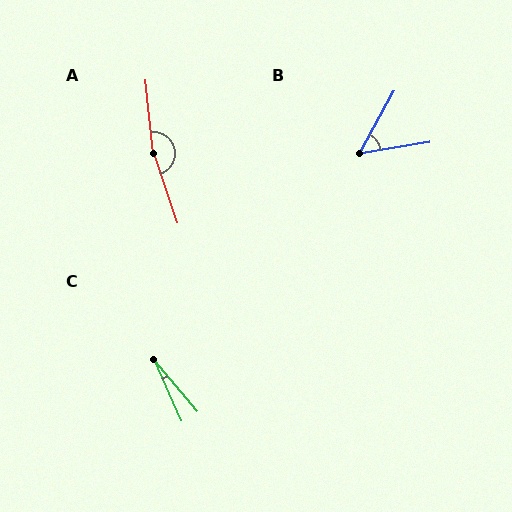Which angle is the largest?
A, at approximately 167 degrees.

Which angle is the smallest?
C, at approximately 16 degrees.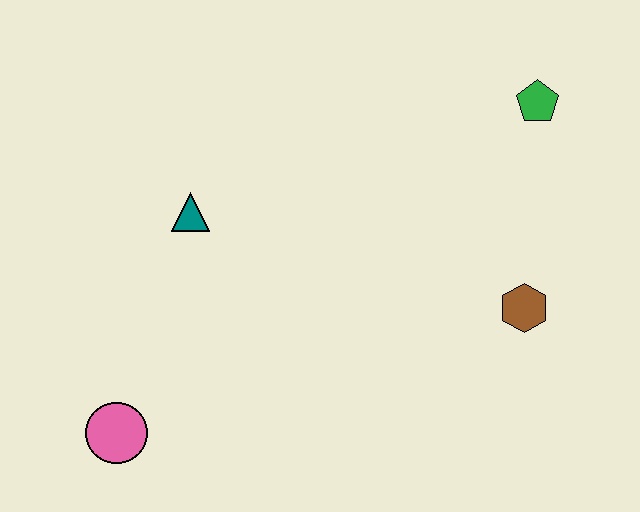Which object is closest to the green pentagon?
The brown hexagon is closest to the green pentagon.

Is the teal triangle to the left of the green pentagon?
Yes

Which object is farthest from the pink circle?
The green pentagon is farthest from the pink circle.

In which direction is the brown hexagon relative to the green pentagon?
The brown hexagon is below the green pentagon.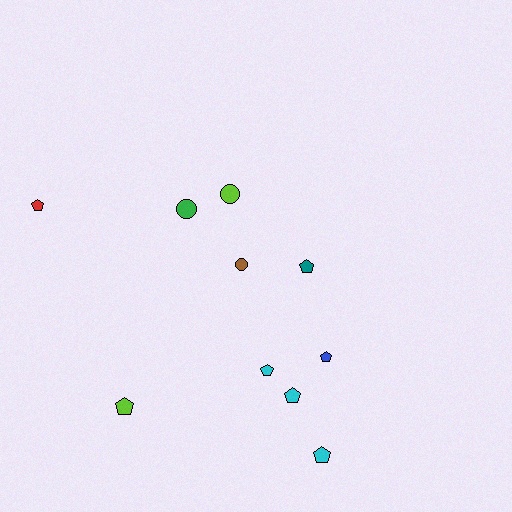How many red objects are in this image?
There is 1 red object.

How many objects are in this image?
There are 10 objects.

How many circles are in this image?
There are 3 circles.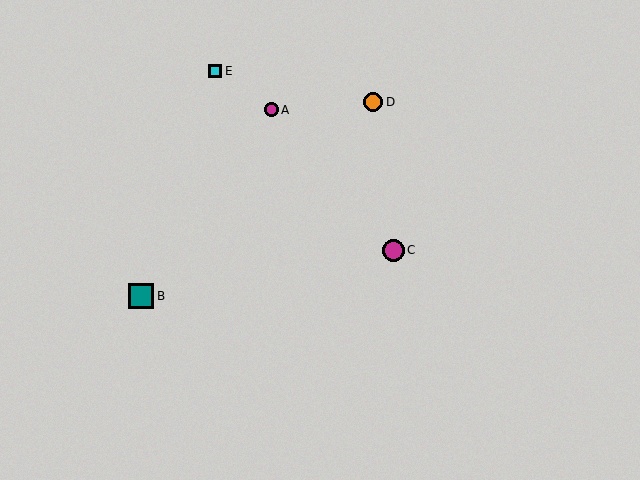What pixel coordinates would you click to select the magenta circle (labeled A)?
Click at (271, 110) to select the magenta circle A.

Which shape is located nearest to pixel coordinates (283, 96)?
The magenta circle (labeled A) at (271, 110) is nearest to that location.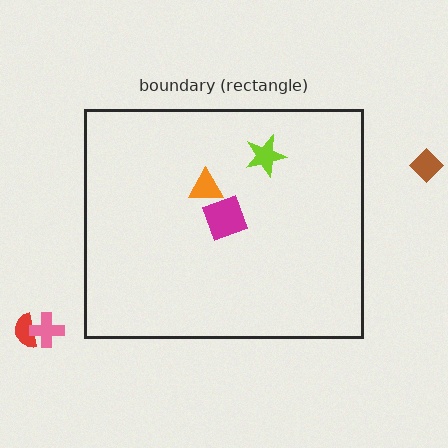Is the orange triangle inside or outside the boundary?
Inside.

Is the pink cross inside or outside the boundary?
Outside.